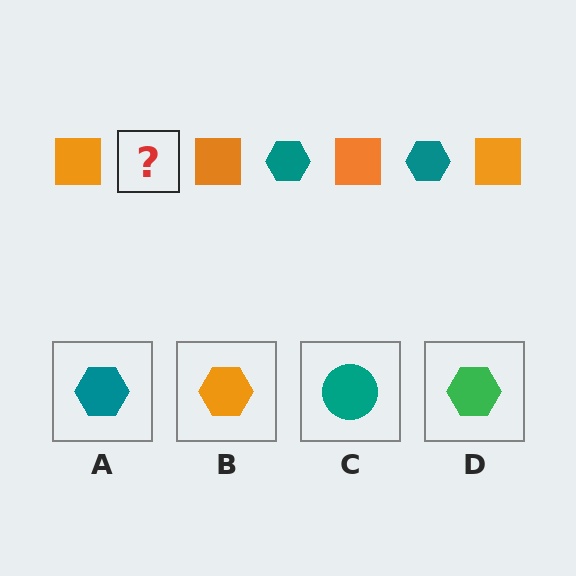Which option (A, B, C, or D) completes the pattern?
A.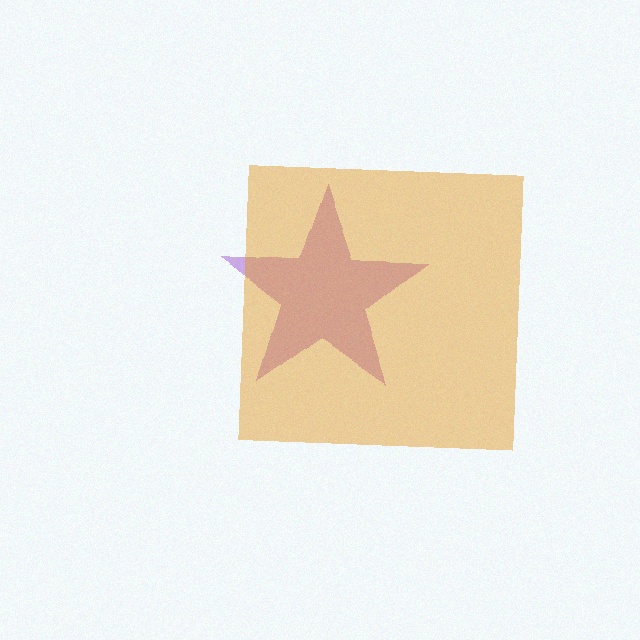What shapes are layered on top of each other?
The layered shapes are: a purple star, an orange square.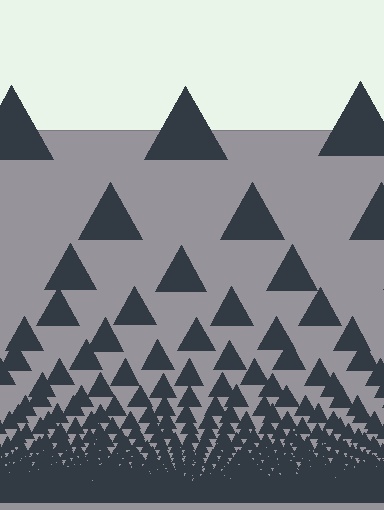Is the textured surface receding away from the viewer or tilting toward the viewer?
The surface appears to tilt toward the viewer. Texture elements get larger and sparser toward the top.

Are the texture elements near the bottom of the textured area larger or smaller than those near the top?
Smaller. The gradient is inverted — elements near the bottom are smaller and denser.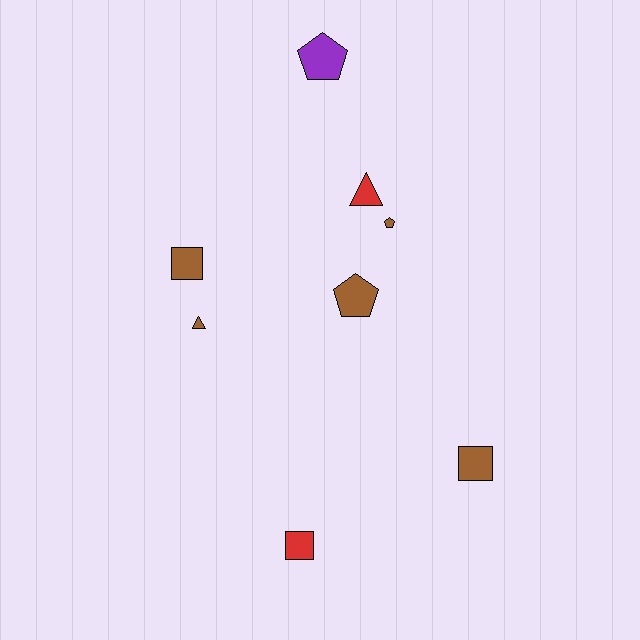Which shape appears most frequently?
Pentagon, with 3 objects.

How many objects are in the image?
There are 8 objects.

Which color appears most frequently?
Brown, with 5 objects.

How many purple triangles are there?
There are no purple triangles.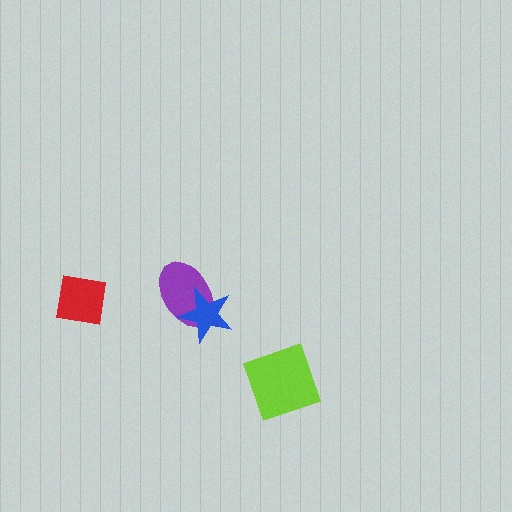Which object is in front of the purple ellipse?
The blue star is in front of the purple ellipse.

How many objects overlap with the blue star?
1 object overlaps with the blue star.